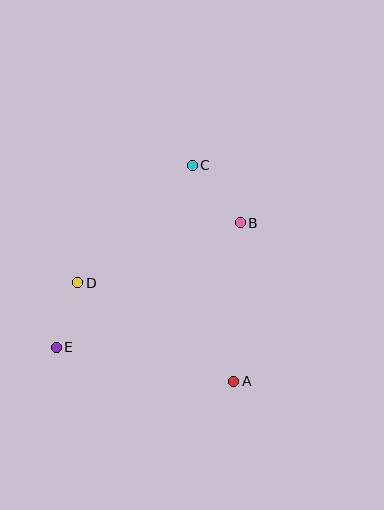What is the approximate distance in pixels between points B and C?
The distance between B and C is approximately 75 pixels.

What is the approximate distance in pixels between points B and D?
The distance between B and D is approximately 173 pixels.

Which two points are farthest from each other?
Points C and E are farthest from each other.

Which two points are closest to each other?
Points D and E are closest to each other.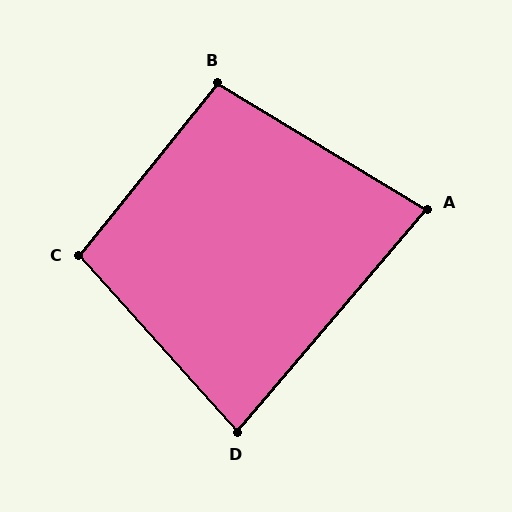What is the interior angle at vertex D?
Approximately 82 degrees (acute).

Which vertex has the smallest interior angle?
A, at approximately 81 degrees.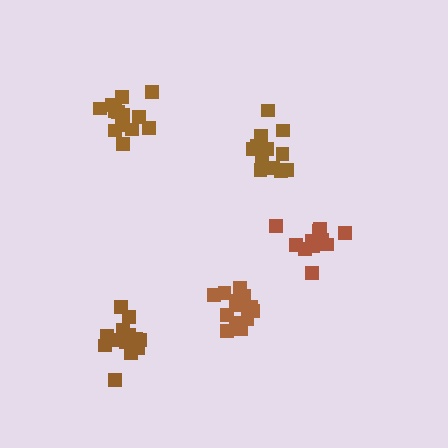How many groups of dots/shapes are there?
There are 5 groups.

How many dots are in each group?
Group 1: 12 dots, Group 2: 11 dots, Group 3: 14 dots, Group 4: 14 dots, Group 5: 14 dots (65 total).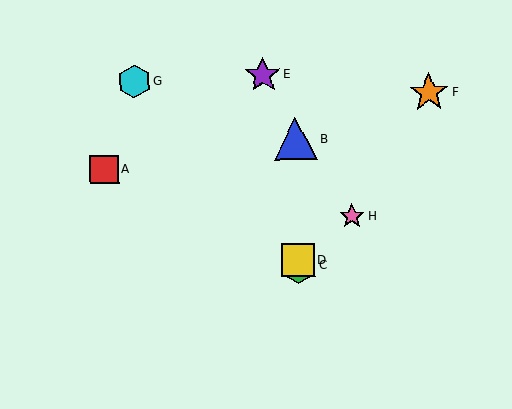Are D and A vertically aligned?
No, D is at x≈298 and A is at x≈104.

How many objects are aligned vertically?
3 objects (B, C, D) are aligned vertically.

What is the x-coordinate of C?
Object C is at x≈298.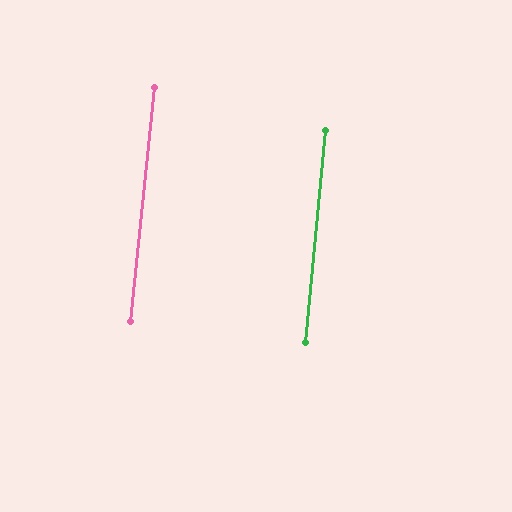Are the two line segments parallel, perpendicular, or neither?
Parallel — their directions differ by only 0.6°.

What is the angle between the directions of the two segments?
Approximately 1 degree.